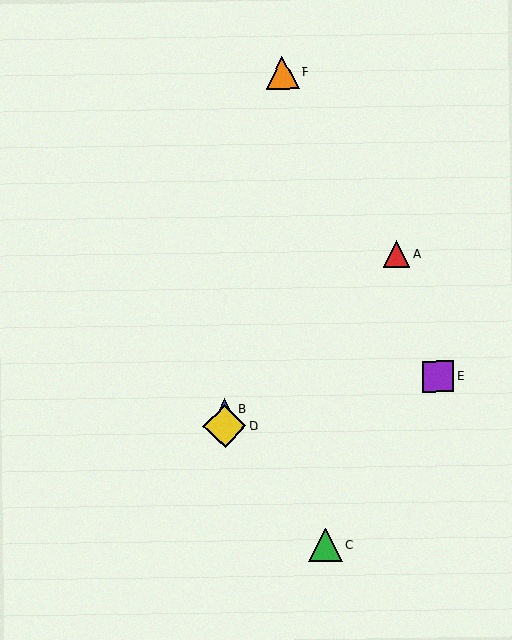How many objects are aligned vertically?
2 objects (B, D) are aligned vertically.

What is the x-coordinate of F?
Object F is at x≈282.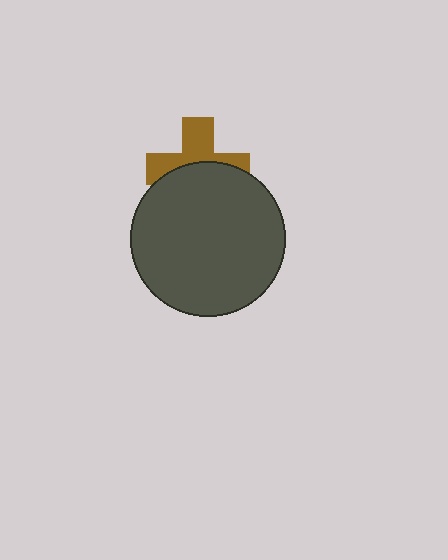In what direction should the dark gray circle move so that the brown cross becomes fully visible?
The dark gray circle should move down. That is the shortest direction to clear the overlap and leave the brown cross fully visible.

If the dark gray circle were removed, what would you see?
You would see the complete brown cross.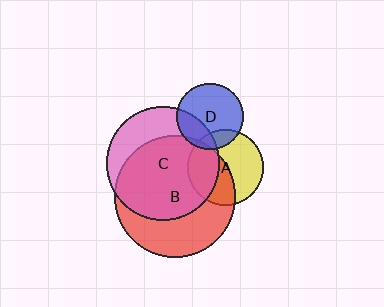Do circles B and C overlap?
Yes.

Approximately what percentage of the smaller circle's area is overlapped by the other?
Approximately 65%.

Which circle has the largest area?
Circle B (red).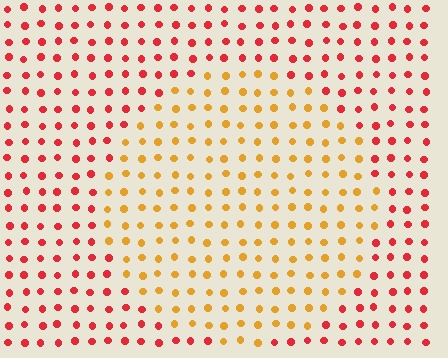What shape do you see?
I see a circle.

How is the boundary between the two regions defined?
The boundary is defined purely by a slight shift in hue (about 43 degrees). Spacing, size, and orientation are identical on both sides.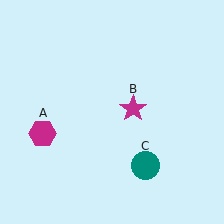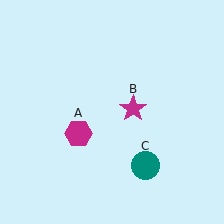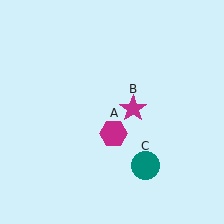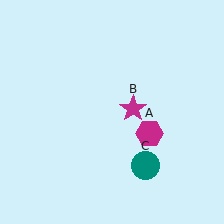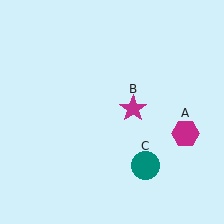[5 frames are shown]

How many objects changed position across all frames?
1 object changed position: magenta hexagon (object A).